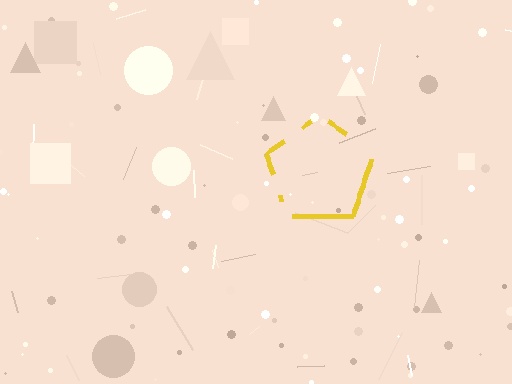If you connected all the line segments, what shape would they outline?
They would outline a pentagon.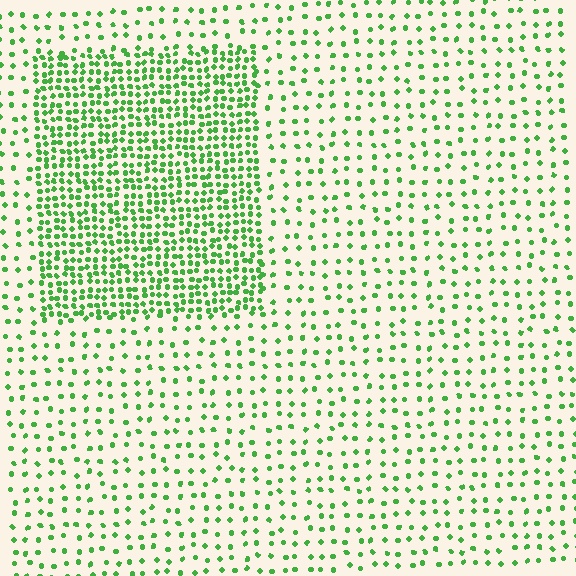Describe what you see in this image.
The image contains small green elements arranged at two different densities. A rectangle-shaped region is visible where the elements are more densely packed than the surrounding area.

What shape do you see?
I see a rectangle.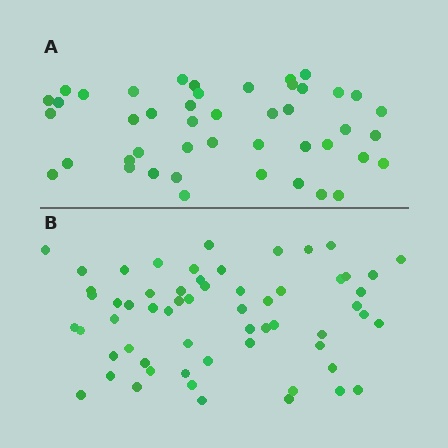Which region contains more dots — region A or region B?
Region B (the bottom region) has more dots.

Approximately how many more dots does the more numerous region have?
Region B has approximately 15 more dots than region A.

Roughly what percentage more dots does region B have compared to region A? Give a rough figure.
About 35% more.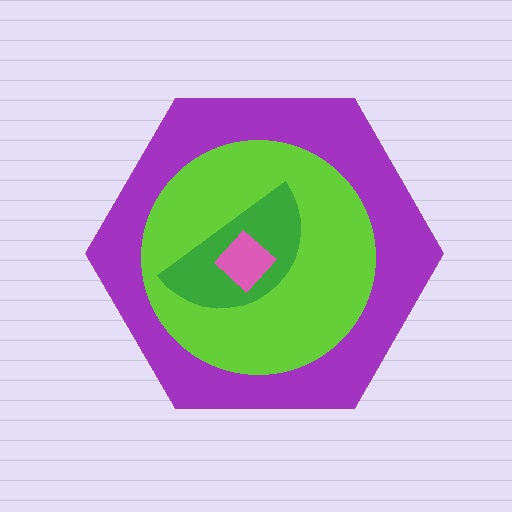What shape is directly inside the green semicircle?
The pink diamond.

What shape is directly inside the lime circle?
The green semicircle.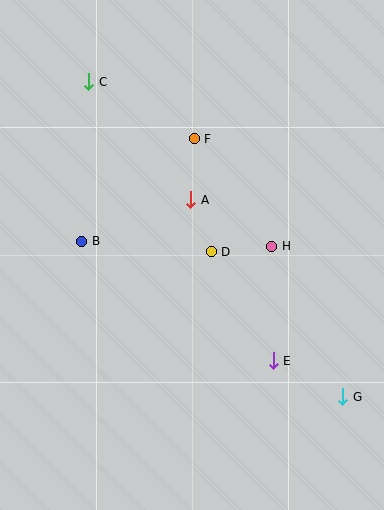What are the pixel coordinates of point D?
Point D is at (211, 252).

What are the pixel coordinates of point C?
Point C is at (89, 82).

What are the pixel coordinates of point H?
Point H is at (272, 246).